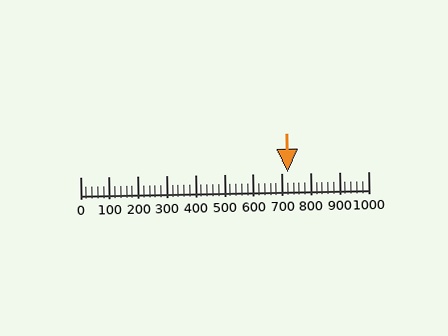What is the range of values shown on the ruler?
The ruler shows values from 0 to 1000.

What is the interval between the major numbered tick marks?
The major tick marks are spaced 100 units apart.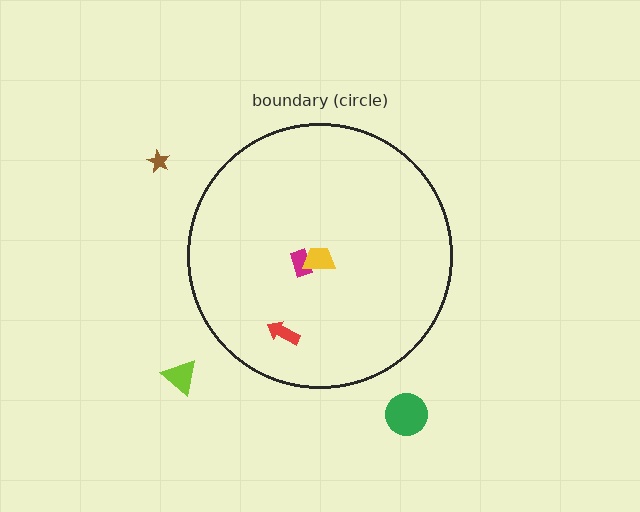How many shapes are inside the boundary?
3 inside, 3 outside.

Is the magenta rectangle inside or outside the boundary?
Inside.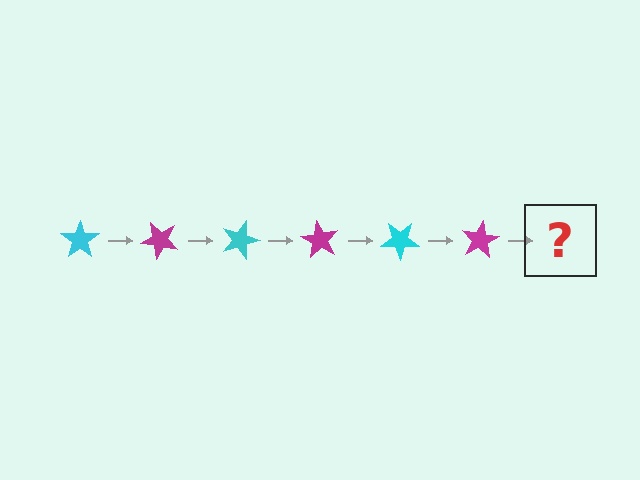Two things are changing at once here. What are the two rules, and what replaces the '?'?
The two rules are that it rotates 45 degrees each step and the color cycles through cyan and magenta. The '?' should be a cyan star, rotated 270 degrees from the start.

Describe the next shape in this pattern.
It should be a cyan star, rotated 270 degrees from the start.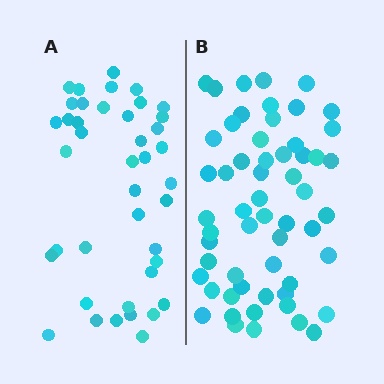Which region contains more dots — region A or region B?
Region B (the right region) has more dots.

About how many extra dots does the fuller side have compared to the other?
Region B has approximately 15 more dots than region A.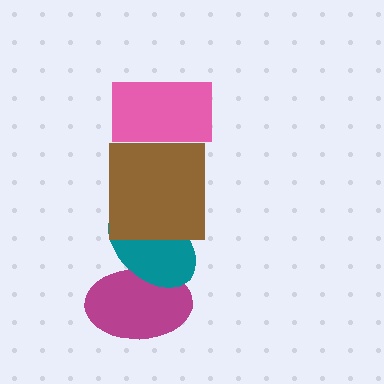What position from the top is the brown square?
The brown square is 2nd from the top.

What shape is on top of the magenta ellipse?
The teal ellipse is on top of the magenta ellipse.